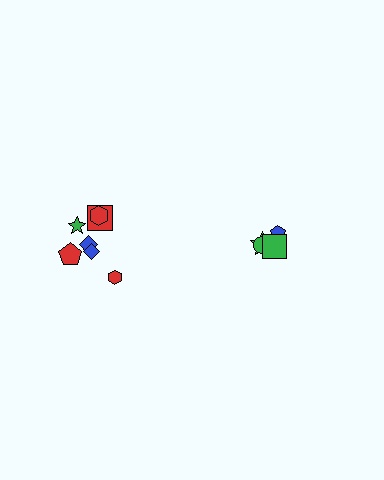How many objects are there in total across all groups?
There are 11 objects.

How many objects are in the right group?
There are 4 objects.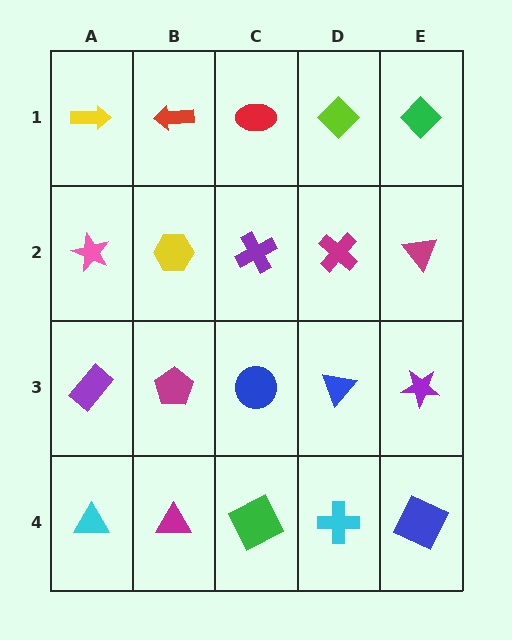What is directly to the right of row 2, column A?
A yellow hexagon.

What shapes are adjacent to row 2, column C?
A red ellipse (row 1, column C), a blue circle (row 3, column C), a yellow hexagon (row 2, column B), a magenta cross (row 2, column D).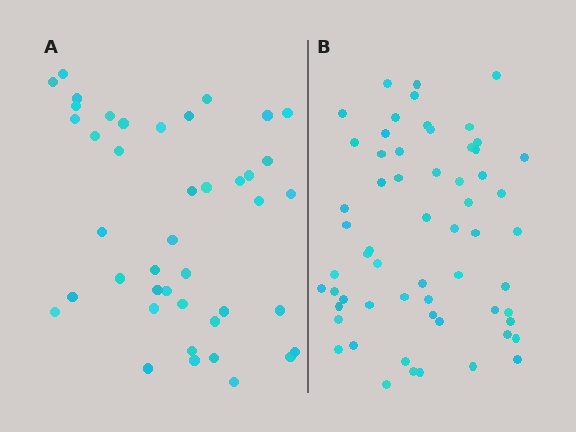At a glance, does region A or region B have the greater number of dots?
Region B (the right region) has more dots.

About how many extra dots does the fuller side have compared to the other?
Region B has approximately 20 more dots than region A.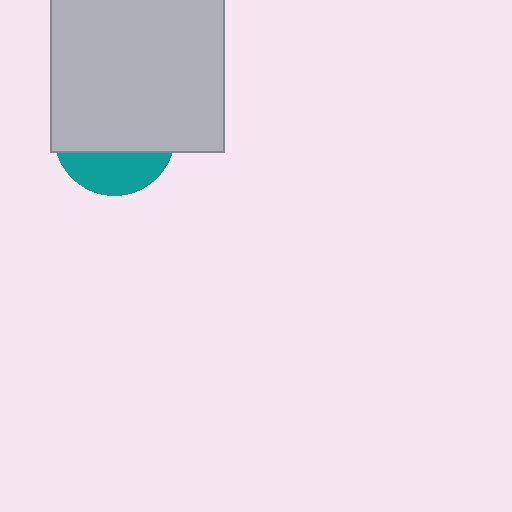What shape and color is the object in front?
The object in front is a light gray square.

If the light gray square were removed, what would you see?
You would see the complete teal circle.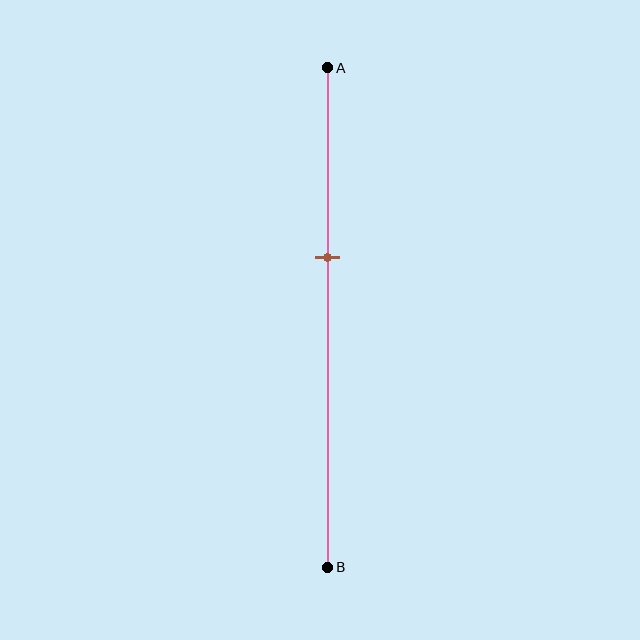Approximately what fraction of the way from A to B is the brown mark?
The brown mark is approximately 40% of the way from A to B.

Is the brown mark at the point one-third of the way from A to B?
No, the mark is at about 40% from A, not at the 33% one-third point.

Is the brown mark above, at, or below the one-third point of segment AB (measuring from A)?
The brown mark is below the one-third point of segment AB.